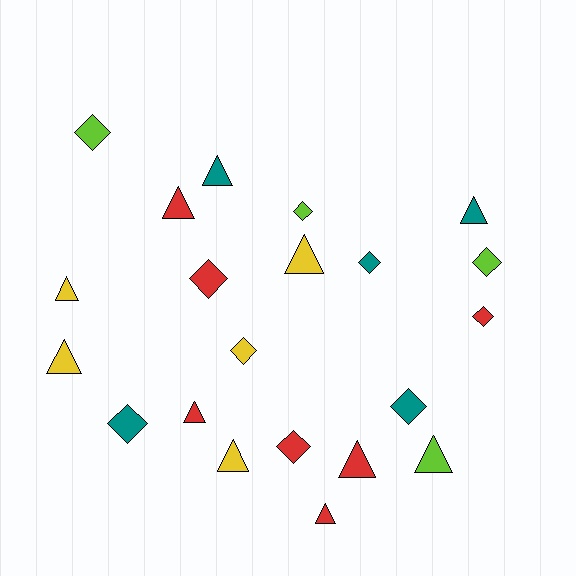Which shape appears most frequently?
Triangle, with 11 objects.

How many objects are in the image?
There are 21 objects.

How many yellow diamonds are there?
There is 1 yellow diamond.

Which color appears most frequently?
Red, with 7 objects.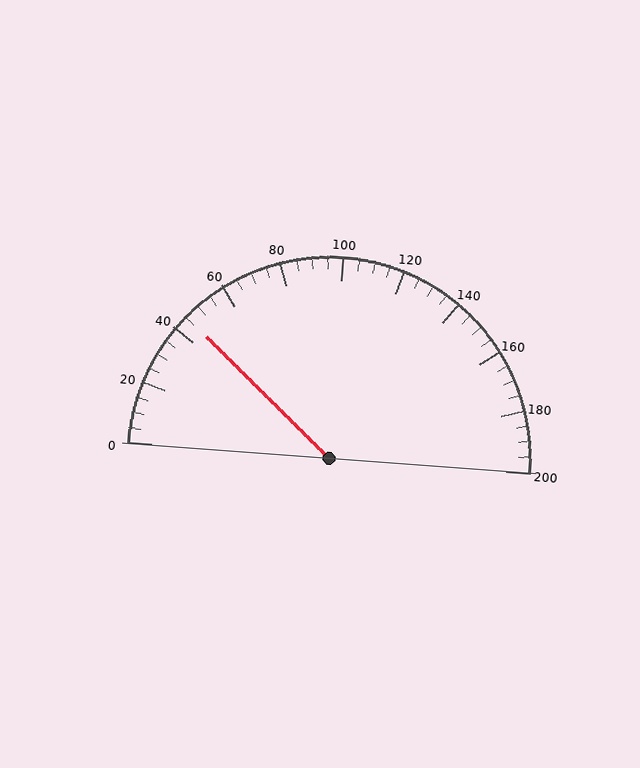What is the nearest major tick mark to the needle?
The nearest major tick mark is 40.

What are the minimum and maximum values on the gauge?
The gauge ranges from 0 to 200.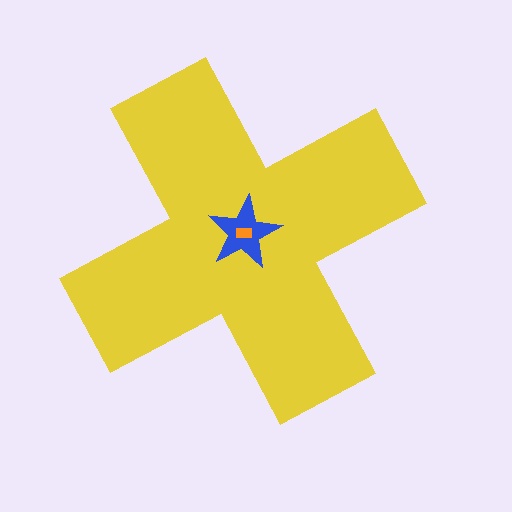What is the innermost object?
The orange rectangle.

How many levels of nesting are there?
3.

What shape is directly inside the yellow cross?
The blue star.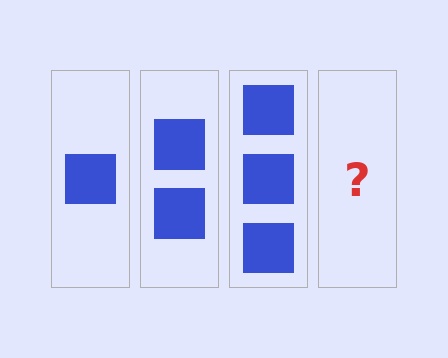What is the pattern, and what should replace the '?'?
The pattern is that each step adds one more square. The '?' should be 4 squares.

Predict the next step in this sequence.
The next step is 4 squares.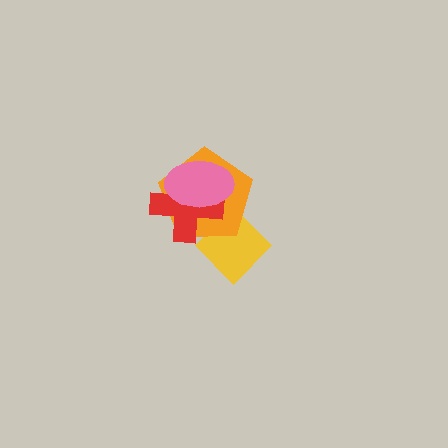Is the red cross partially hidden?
Yes, it is partially covered by another shape.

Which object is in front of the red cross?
The pink ellipse is in front of the red cross.